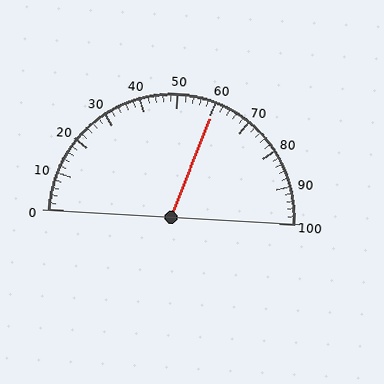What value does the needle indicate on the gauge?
The needle indicates approximately 60.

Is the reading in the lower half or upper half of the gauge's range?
The reading is in the upper half of the range (0 to 100).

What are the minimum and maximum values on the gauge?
The gauge ranges from 0 to 100.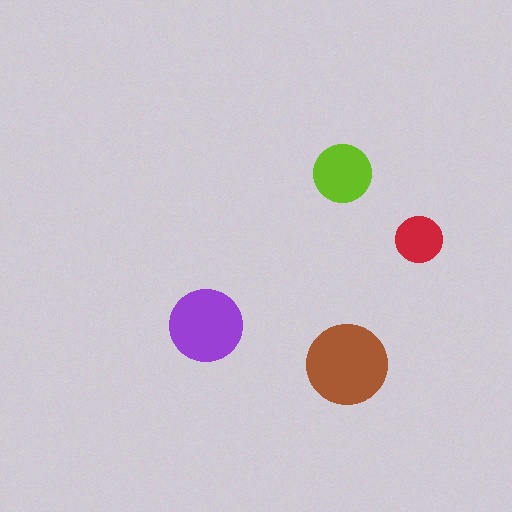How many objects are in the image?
There are 4 objects in the image.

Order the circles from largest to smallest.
the brown one, the purple one, the lime one, the red one.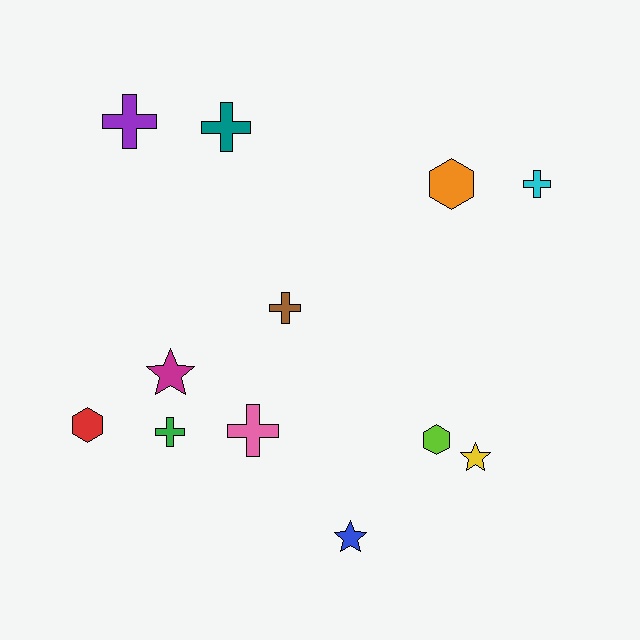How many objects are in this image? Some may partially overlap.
There are 12 objects.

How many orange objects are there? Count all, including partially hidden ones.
There is 1 orange object.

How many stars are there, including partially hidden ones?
There are 3 stars.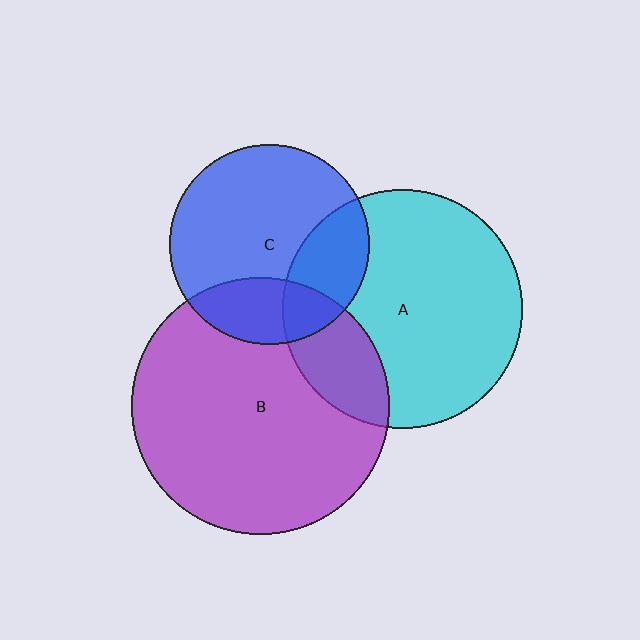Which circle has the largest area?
Circle B (purple).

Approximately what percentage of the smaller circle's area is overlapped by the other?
Approximately 25%.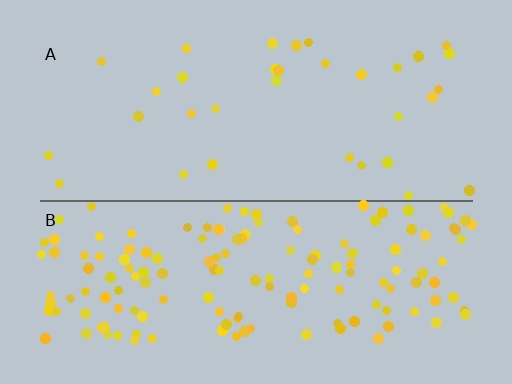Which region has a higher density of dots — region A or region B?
B (the bottom).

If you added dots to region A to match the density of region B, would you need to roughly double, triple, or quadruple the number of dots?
Approximately quadruple.